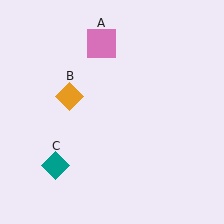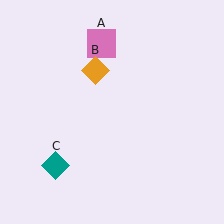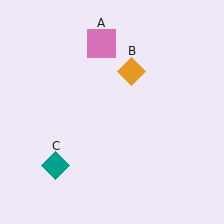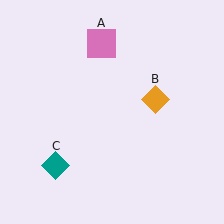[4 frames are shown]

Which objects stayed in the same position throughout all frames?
Pink square (object A) and teal diamond (object C) remained stationary.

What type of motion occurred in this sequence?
The orange diamond (object B) rotated clockwise around the center of the scene.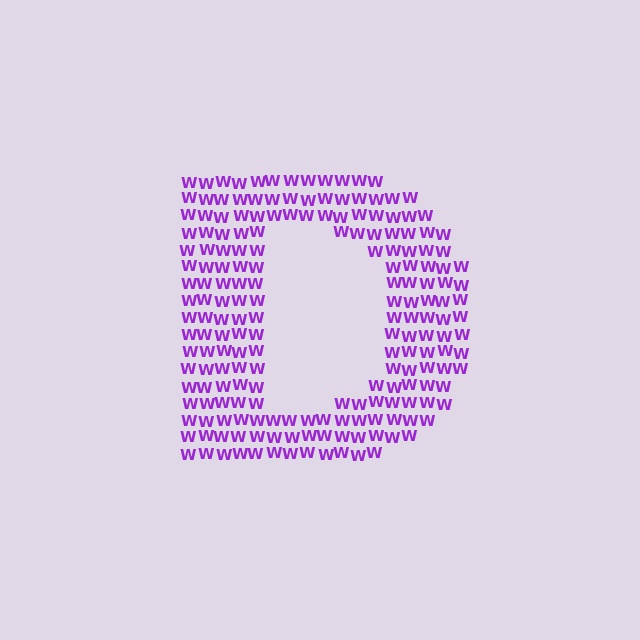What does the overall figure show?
The overall figure shows the letter D.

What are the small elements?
The small elements are letter W's.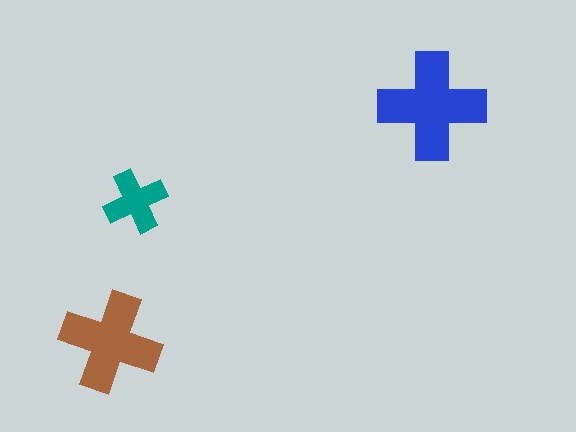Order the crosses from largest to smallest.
the blue one, the brown one, the teal one.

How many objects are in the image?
There are 3 objects in the image.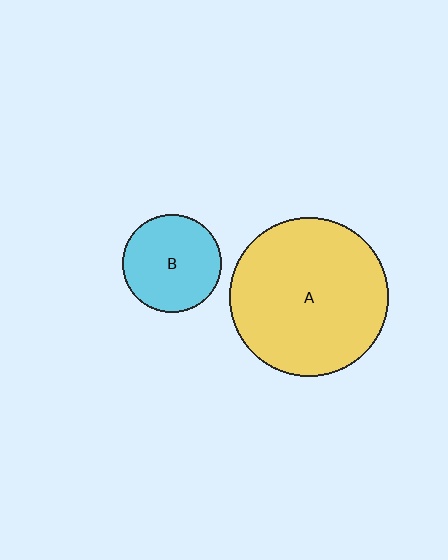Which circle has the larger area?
Circle A (yellow).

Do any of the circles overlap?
No, none of the circles overlap.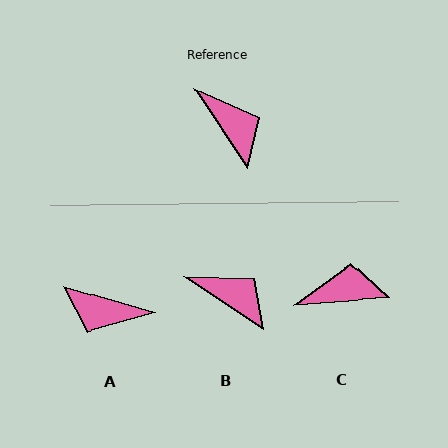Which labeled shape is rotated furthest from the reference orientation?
A, about 139 degrees away.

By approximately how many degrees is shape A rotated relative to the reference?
Approximately 139 degrees clockwise.